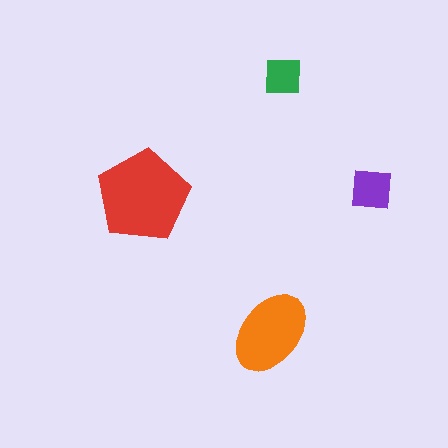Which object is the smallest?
The green square.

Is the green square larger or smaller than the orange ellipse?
Smaller.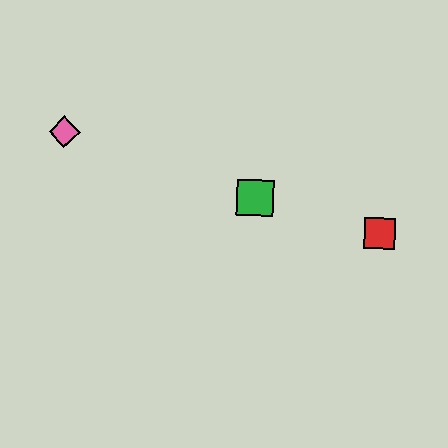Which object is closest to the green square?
The red square is closest to the green square.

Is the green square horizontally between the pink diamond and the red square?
Yes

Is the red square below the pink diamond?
Yes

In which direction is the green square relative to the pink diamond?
The green square is to the right of the pink diamond.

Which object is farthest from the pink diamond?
The red square is farthest from the pink diamond.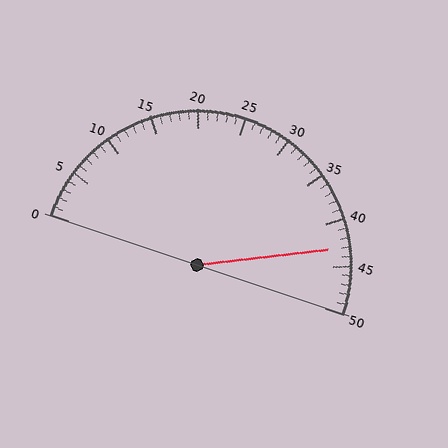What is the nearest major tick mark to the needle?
The nearest major tick mark is 45.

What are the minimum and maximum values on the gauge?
The gauge ranges from 0 to 50.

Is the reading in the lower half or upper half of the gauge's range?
The reading is in the upper half of the range (0 to 50).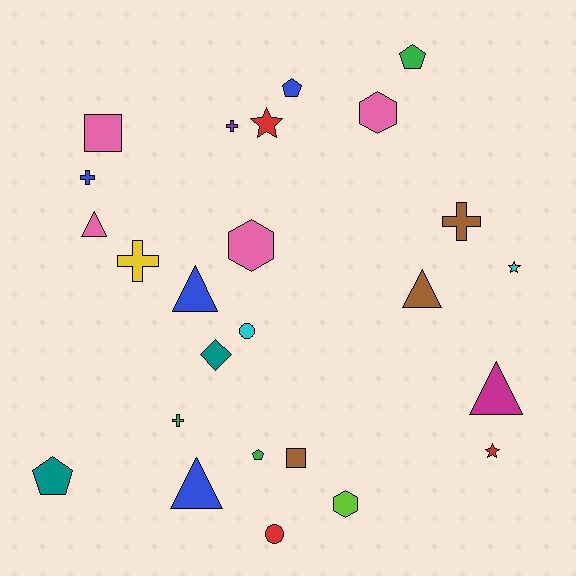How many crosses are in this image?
There are 5 crosses.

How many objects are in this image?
There are 25 objects.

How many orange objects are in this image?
There are no orange objects.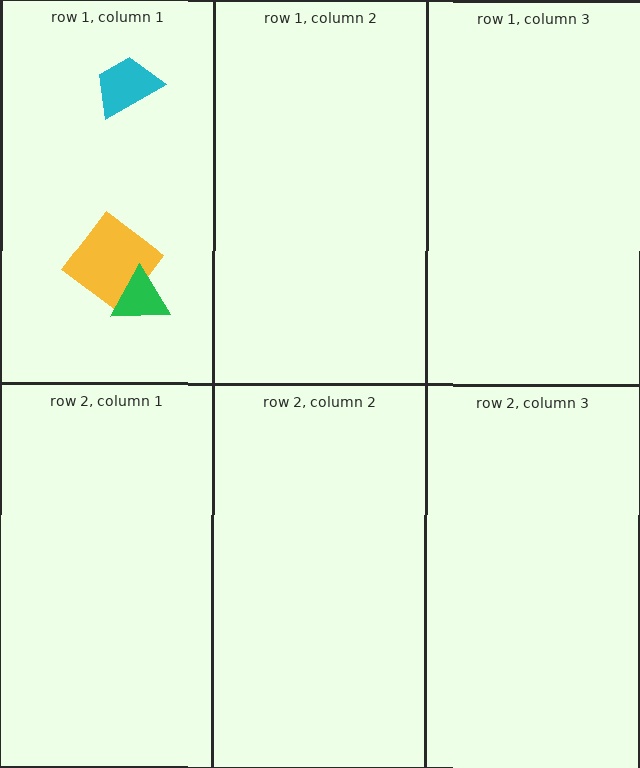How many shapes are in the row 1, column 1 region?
3.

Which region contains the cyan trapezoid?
The row 1, column 1 region.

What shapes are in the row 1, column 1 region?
The yellow diamond, the cyan trapezoid, the green triangle.